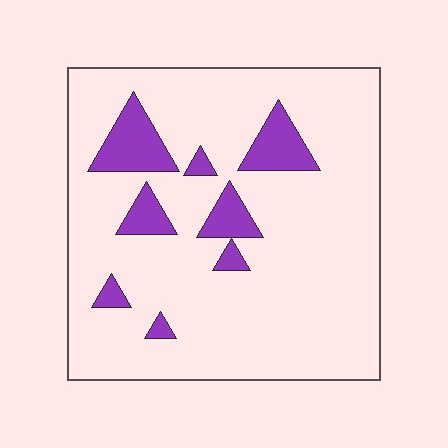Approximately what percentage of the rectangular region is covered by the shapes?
Approximately 15%.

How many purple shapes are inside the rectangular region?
8.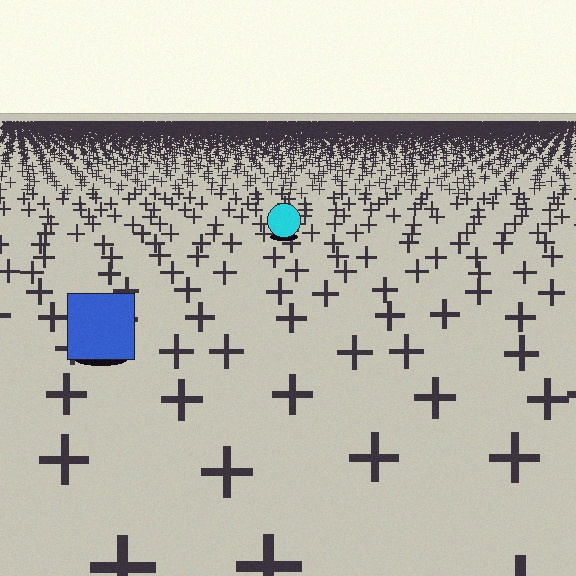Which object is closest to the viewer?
The blue square is closest. The texture marks near it are larger and more spread out.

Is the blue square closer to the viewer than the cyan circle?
Yes. The blue square is closer — you can tell from the texture gradient: the ground texture is coarser near it.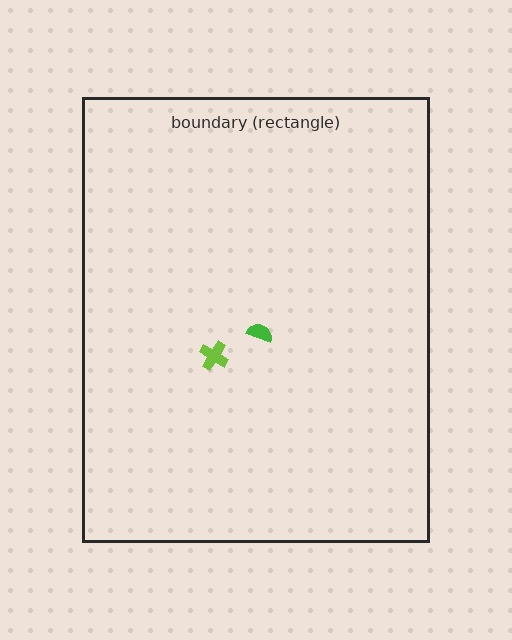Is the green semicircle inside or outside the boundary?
Inside.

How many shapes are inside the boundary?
2 inside, 0 outside.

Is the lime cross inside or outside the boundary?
Inside.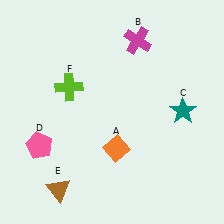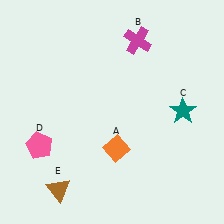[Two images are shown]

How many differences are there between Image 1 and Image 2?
There is 1 difference between the two images.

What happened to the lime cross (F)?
The lime cross (F) was removed in Image 2. It was in the top-left area of Image 1.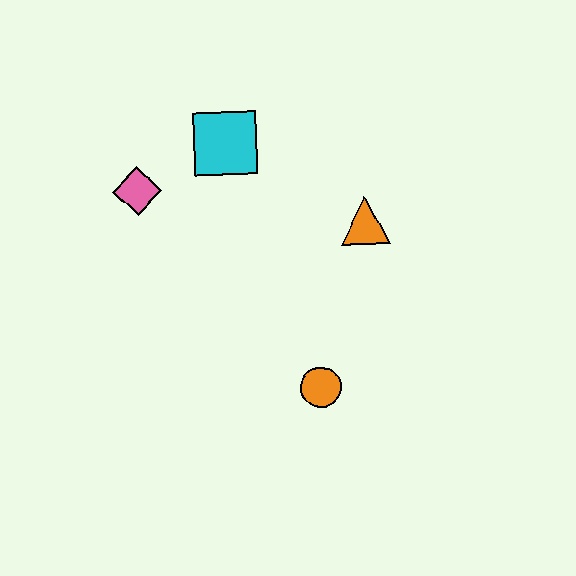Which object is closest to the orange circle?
The orange triangle is closest to the orange circle.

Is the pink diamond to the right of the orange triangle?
No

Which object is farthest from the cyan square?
The orange circle is farthest from the cyan square.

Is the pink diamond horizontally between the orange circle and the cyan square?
No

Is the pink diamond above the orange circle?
Yes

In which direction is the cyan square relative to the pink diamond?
The cyan square is to the right of the pink diamond.